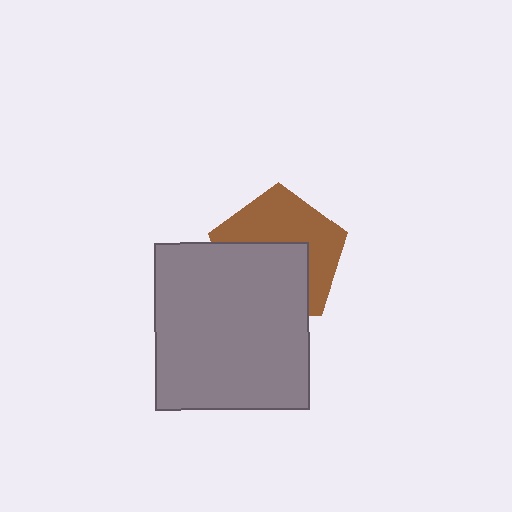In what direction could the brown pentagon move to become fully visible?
The brown pentagon could move up. That would shift it out from behind the gray rectangle entirely.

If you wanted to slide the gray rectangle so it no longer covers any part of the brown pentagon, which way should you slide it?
Slide it down — that is the most direct way to separate the two shapes.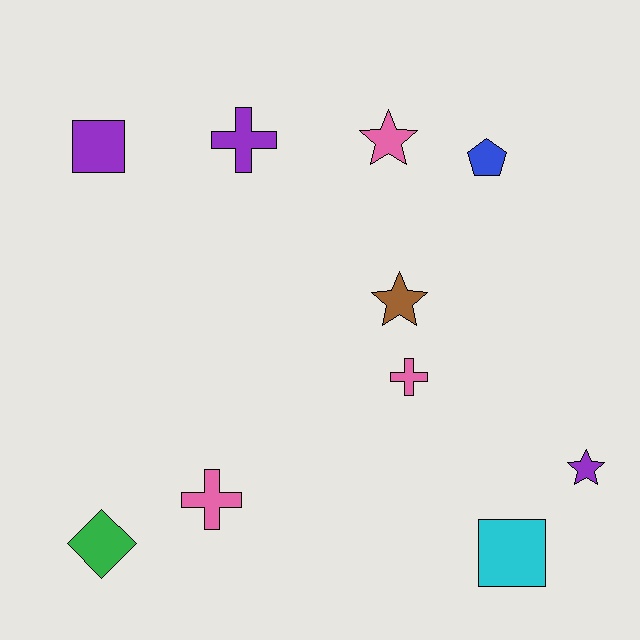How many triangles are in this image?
There are no triangles.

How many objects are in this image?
There are 10 objects.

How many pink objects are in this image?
There are 3 pink objects.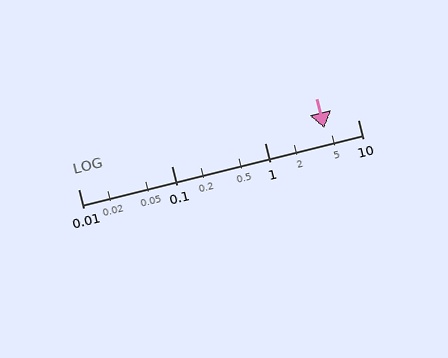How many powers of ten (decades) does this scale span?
The scale spans 3 decades, from 0.01 to 10.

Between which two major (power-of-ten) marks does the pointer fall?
The pointer is between 1 and 10.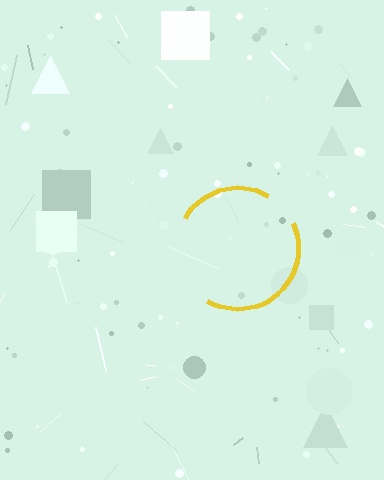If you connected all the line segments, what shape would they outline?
They would outline a circle.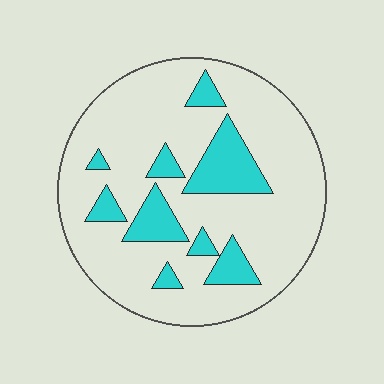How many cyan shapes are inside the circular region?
9.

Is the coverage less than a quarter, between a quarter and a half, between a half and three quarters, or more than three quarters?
Less than a quarter.